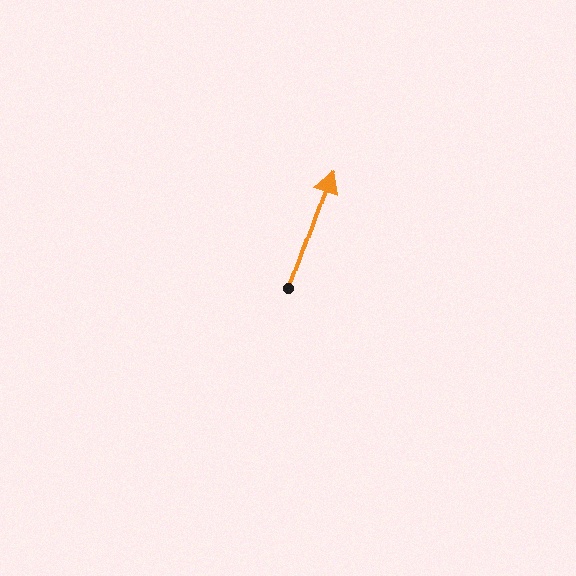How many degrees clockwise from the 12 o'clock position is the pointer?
Approximately 20 degrees.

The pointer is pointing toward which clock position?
Roughly 1 o'clock.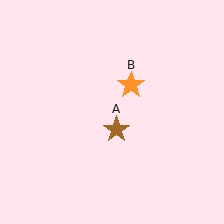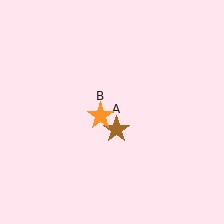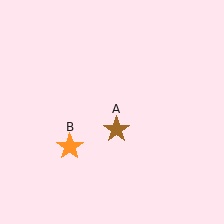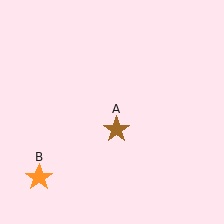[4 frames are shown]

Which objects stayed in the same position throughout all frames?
Brown star (object A) remained stationary.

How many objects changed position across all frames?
1 object changed position: orange star (object B).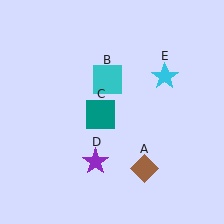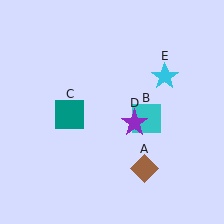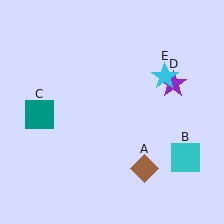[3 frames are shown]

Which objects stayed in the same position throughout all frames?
Brown diamond (object A) and cyan star (object E) remained stationary.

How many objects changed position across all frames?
3 objects changed position: cyan square (object B), teal square (object C), purple star (object D).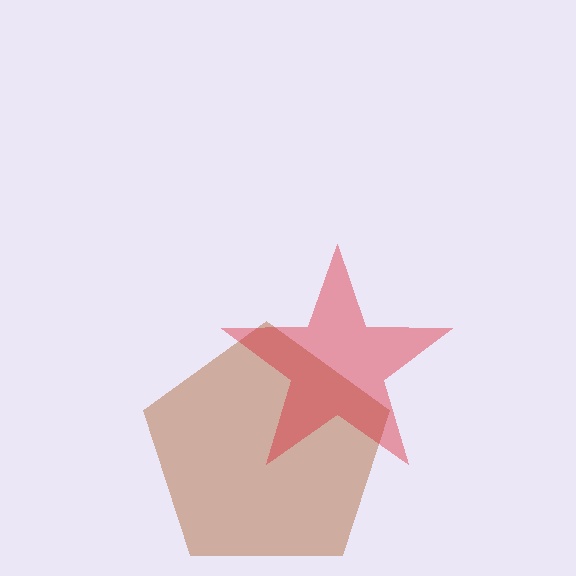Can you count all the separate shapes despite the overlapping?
Yes, there are 2 separate shapes.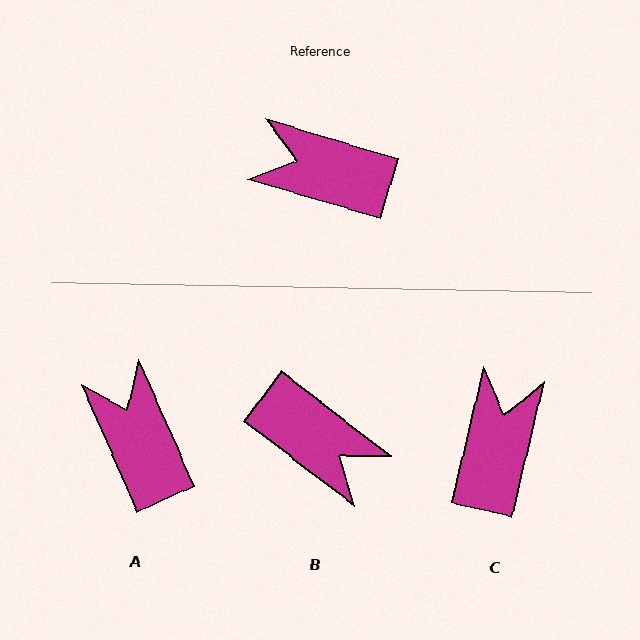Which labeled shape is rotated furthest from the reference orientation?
B, about 159 degrees away.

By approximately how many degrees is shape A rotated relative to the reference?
Approximately 50 degrees clockwise.